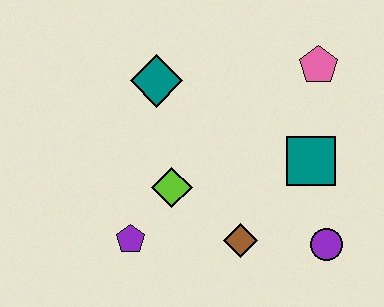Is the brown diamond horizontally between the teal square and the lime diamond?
Yes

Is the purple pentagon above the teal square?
No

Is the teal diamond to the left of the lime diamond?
Yes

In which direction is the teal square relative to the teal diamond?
The teal square is to the right of the teal diamond.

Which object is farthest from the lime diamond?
The pink pentagon is farthest from the lime diamond.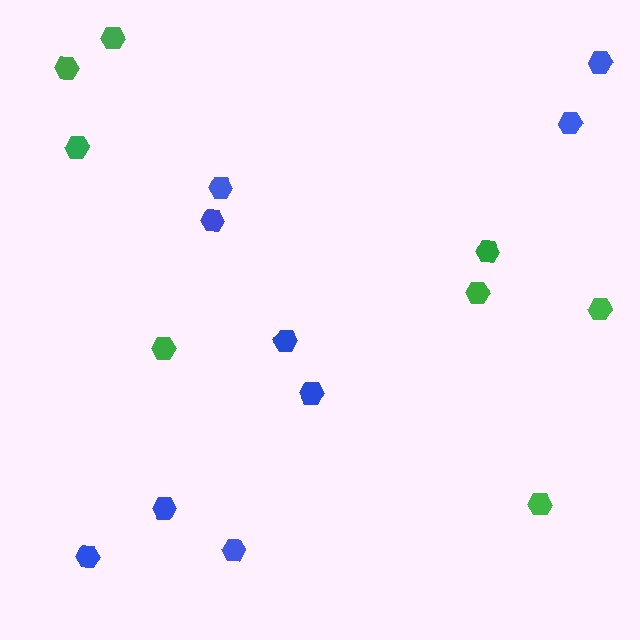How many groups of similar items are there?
There are 2 groups: one group of green hexagons (8) and one group of blue hexagons (9).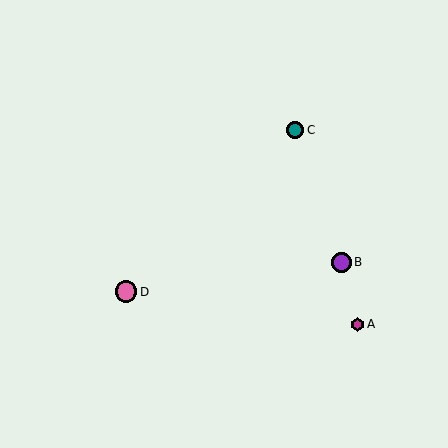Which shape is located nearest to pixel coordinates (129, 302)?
The pink circle (labeled D) at (126, 292) is nearest to that location.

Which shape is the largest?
The pink circle (labeled D) is the largest.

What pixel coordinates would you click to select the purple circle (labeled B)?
Click at (342, 262) to select the purple circle B.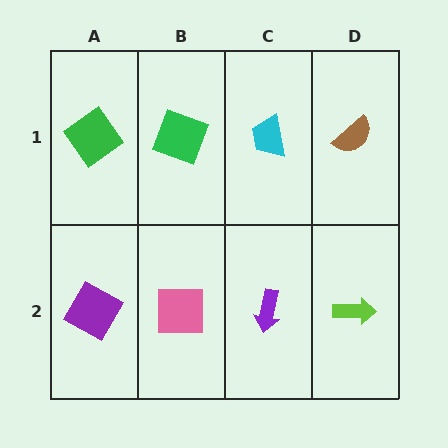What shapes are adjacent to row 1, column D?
A lime arrow (row 2, column D), a cyan trapezoid (row 1, column C).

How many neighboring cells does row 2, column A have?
2.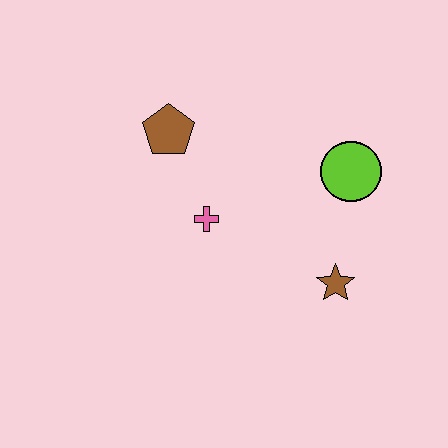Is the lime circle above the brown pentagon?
No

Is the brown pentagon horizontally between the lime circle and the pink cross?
No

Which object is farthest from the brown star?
The brown pentagon is farthest from the brown star.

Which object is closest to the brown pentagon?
The pink cross is closest to the brown pentagon.